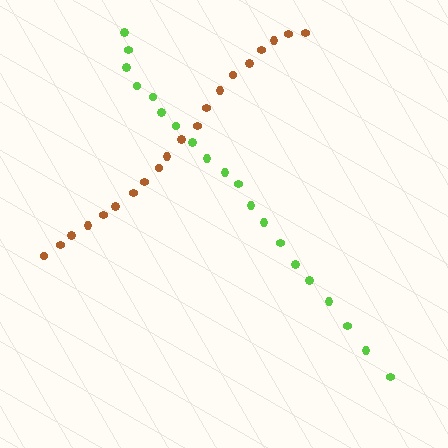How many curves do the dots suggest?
There are 2 distinct paths.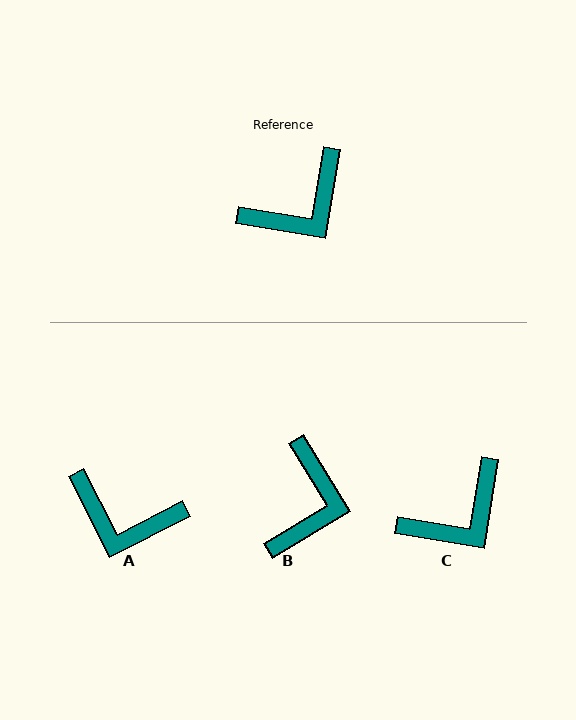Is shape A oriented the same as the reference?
No, it is off by about 53 degrees.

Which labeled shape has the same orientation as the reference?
C.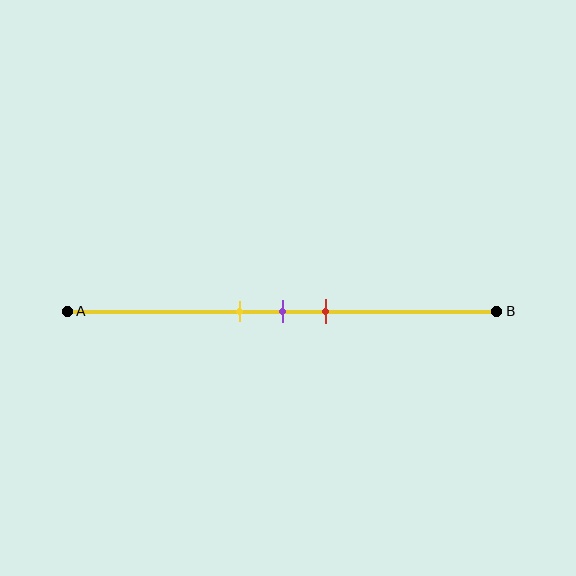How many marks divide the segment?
There are 3 marks dividing the segment.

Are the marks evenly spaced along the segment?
Yes, the marks are approximately evenly spaced.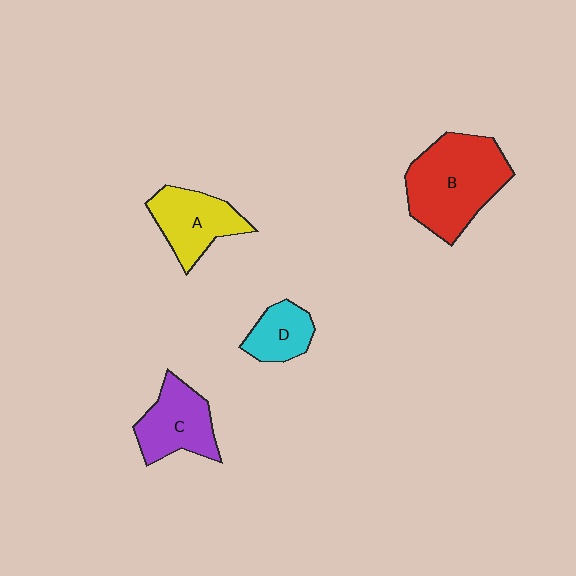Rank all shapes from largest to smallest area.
From largest to smallest: B (red), A (yellow), C (purple), D (cyan).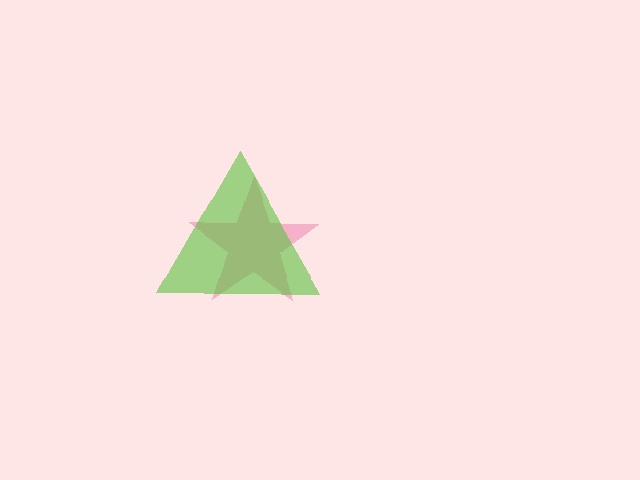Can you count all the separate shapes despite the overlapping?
Yes, there are 2 separate shapes.